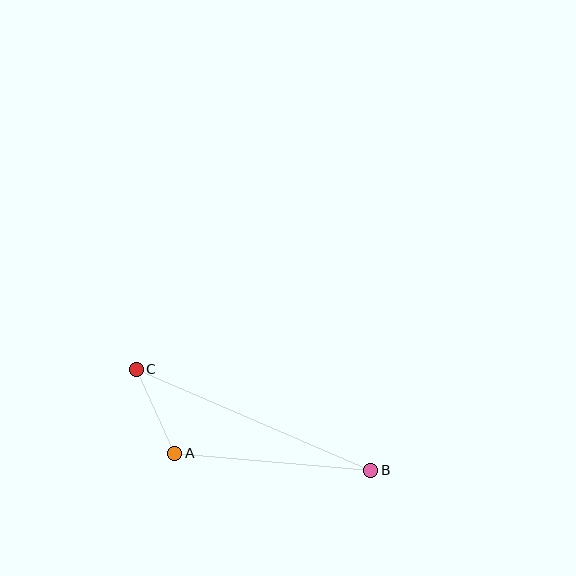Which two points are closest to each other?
Points A and C are closest to each other.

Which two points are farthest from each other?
Points B and C are farthest from each other.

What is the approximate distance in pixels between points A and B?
The distance between A and B is approximately 197 pixels.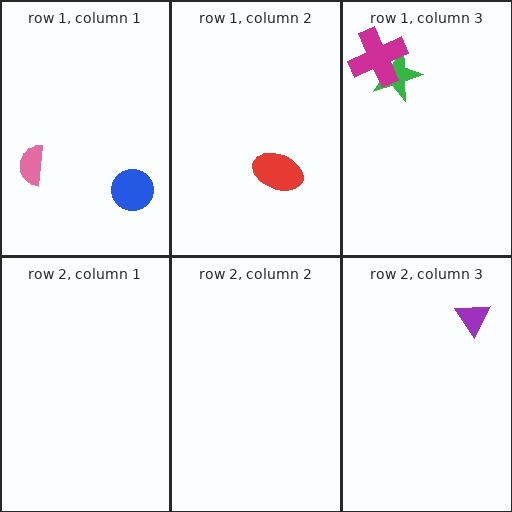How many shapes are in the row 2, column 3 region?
1.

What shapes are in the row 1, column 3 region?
The green star, the magenta cross.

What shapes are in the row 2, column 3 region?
The purple triangle.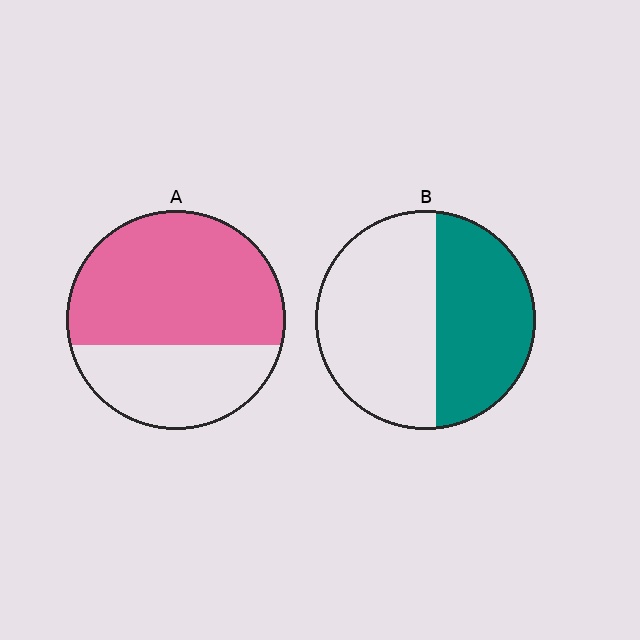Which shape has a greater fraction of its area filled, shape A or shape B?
Shape A.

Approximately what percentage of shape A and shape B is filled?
A is approximately 65% and B is approximately 45%.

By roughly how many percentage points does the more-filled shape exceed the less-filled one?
By roughly 20 percentage points (A over B).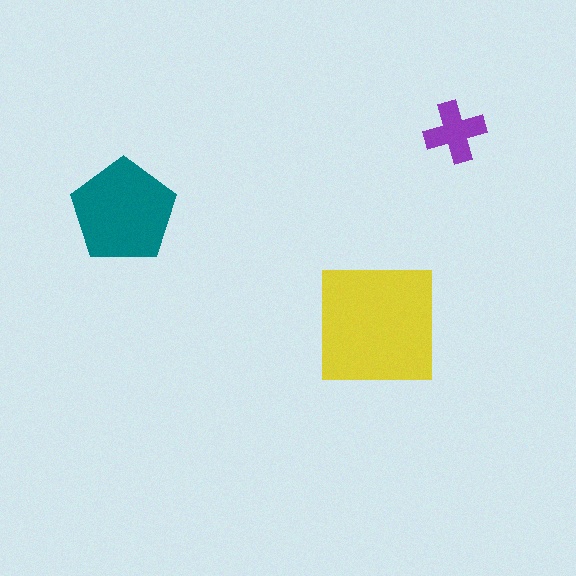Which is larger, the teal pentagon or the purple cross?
The teal pentagon.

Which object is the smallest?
The purple cross.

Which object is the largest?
The yellow square.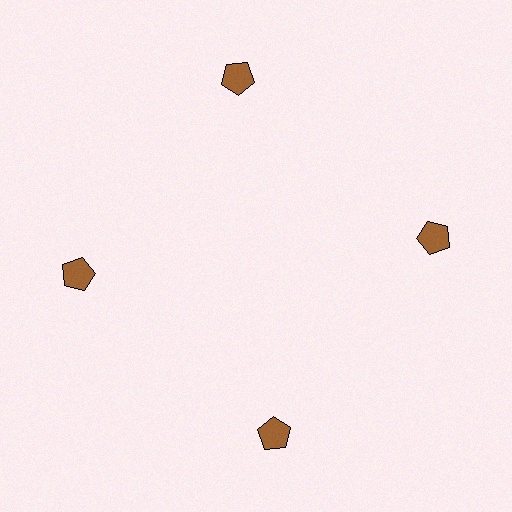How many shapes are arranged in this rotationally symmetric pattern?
There are 4 shapes, arranged in 4 groups of 1.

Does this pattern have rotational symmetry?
Yes, this pattern has 4-fold rotational symmetry. It looks the same after rotating 90 degrees around the center.